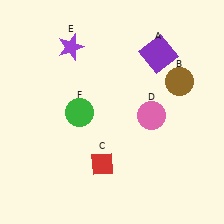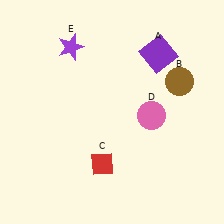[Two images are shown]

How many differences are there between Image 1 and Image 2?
There is 1 difference between the two images.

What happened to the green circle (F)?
The green circle (F) was removed in Image 2. It was in the bottom-left area of Image 1.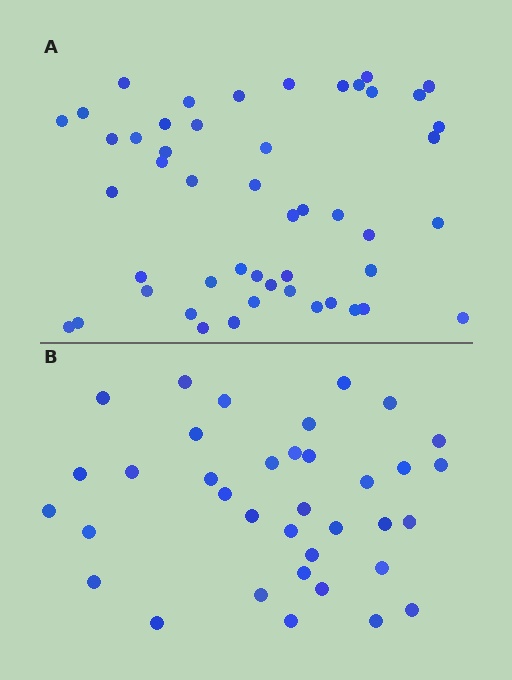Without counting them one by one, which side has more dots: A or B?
Region A (the top region) has more dots.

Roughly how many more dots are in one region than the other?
Region A has approximately 15 more dots than region B.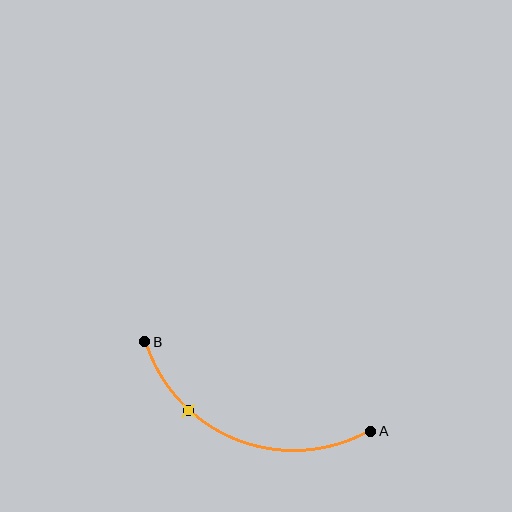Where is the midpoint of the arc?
The arc midpoint is the point on the curve farthest from the straight line joining A and B. It sits below that line.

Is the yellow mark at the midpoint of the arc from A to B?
No. The yellow mark lies on the arc but is closer to endpoint B. The arc midpoint would be at the point on the curve equidistant along the arc from both A and B.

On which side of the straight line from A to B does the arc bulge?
The arc bulges below the straight line connecting A and B.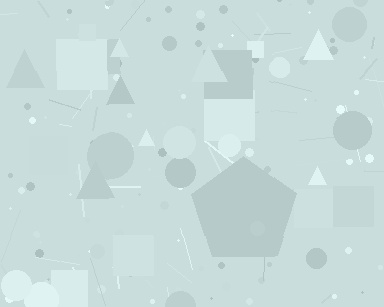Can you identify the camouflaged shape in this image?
The camouflaged shape is a pentagon.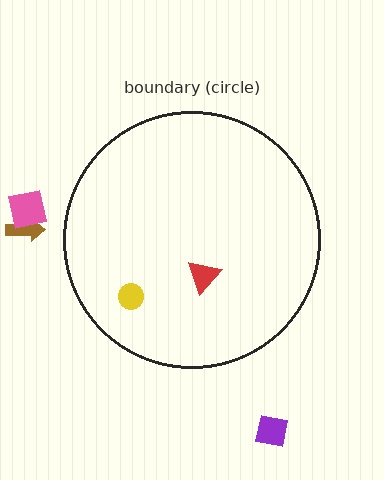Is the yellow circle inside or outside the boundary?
Inside.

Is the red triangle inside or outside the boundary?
Inside.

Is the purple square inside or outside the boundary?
Outside.